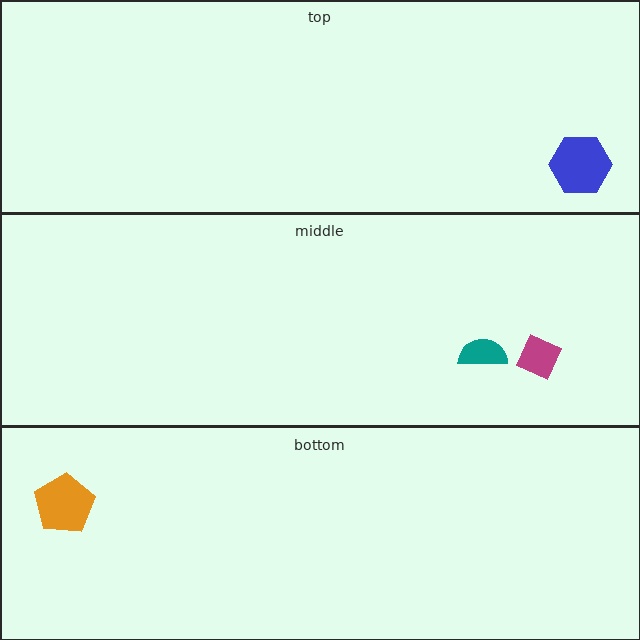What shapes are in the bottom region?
The orange pentagon.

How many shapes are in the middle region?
2.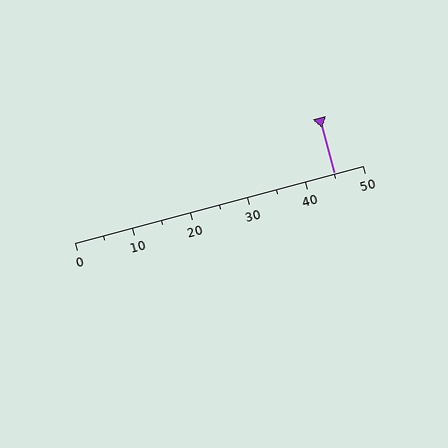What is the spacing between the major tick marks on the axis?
The major ticks are spaced 10 apart.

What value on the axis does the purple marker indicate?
The marker indicates approximately 45.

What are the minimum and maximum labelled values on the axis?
The axis runs from 0 to 50.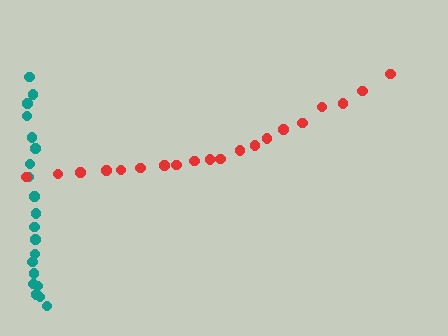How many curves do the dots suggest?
There are 2 distinct paths.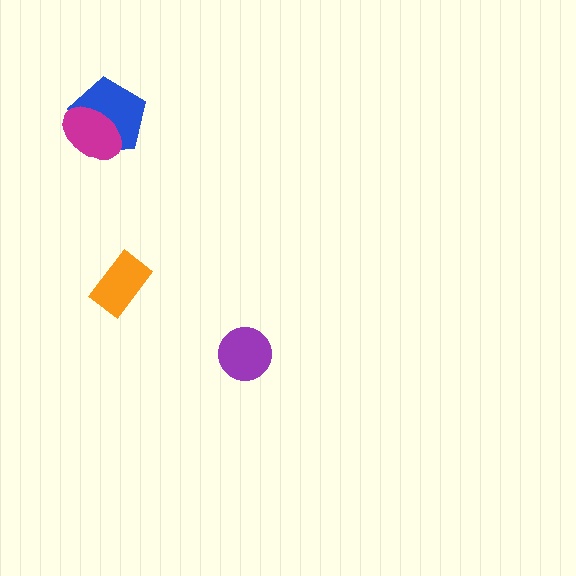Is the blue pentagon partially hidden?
Yes, it is partially covered by another shape.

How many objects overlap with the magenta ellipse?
1 object overlaps with the magenta ellipse.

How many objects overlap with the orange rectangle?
0 objects overlap with the orange rectangle.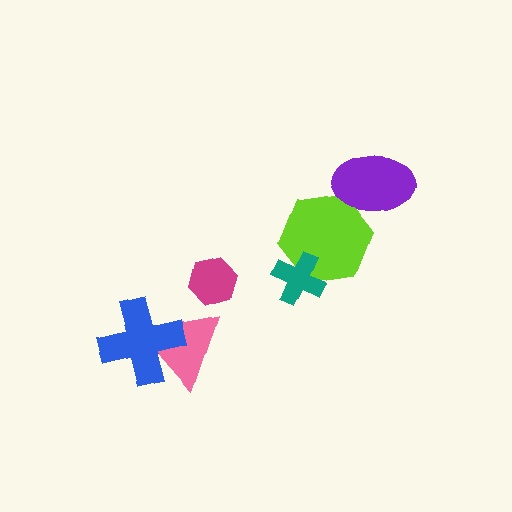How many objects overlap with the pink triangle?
1 object overlaps with the pink triangle.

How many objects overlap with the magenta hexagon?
0 objects overlap with the magenta hexagon.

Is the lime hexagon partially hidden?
Yes, it is partially covered by another shape.